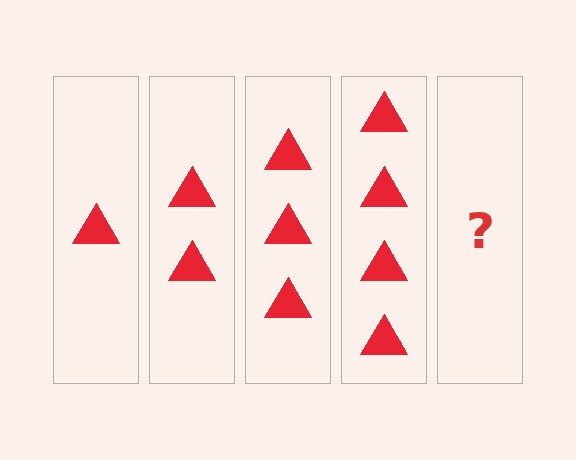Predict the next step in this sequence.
The next step is 5 triangles.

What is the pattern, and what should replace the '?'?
The pattern is that each step adds one more triangle. The '?' should be 5 triangles.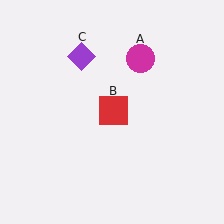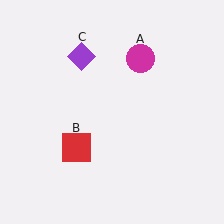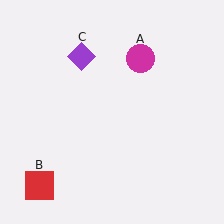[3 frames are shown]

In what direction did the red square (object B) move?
The red square (object B) moved down and to the left.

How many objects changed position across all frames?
1 object changed position: red square (object B).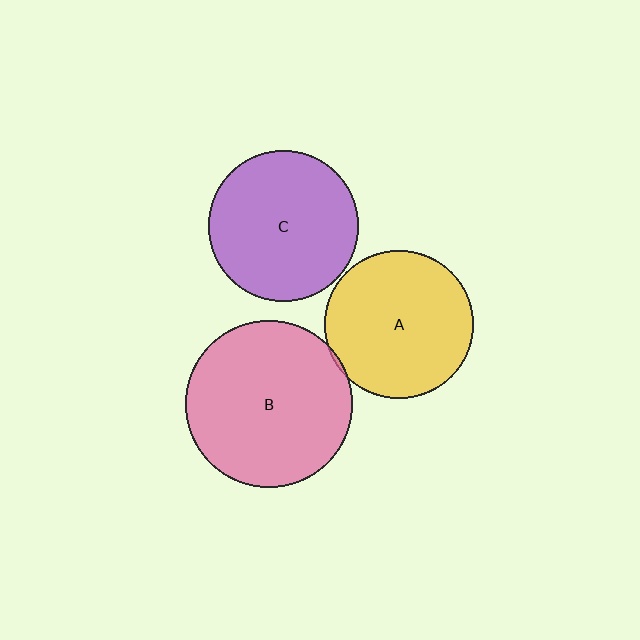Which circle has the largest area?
Circle B (pink).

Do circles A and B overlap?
Yes.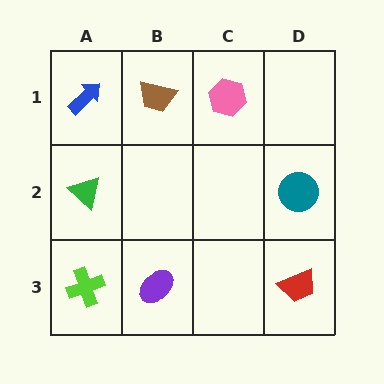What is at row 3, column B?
A purple ellipse.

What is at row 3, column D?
A red trapezoid.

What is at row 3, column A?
A lime cross.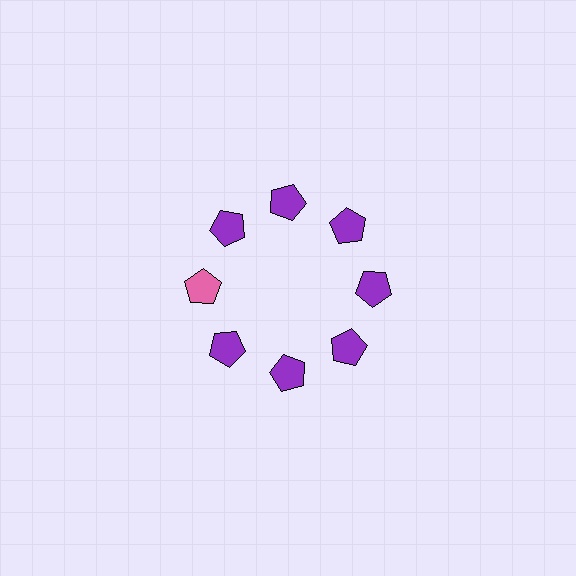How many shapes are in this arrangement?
There are 8 shapes arranged in a ring pattern.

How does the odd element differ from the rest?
It has a different color: pink instead of purple.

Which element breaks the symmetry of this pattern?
The pink pentagon at roughly the 9 o'clock position breaks the symmetry. All other shapes are purple pentagons.